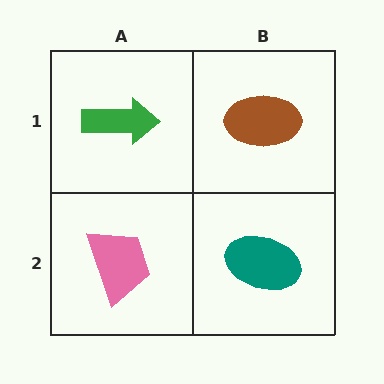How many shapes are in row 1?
2 shapes.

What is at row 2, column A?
A pink trapezoid.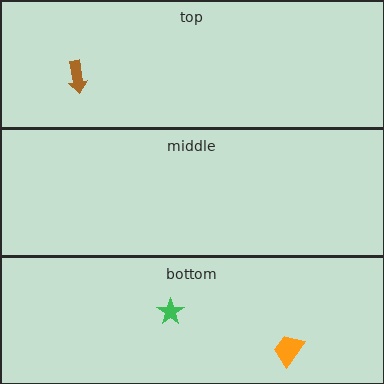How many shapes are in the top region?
1.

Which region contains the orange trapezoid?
The bottom region.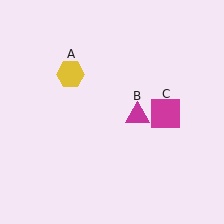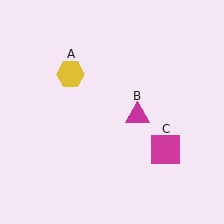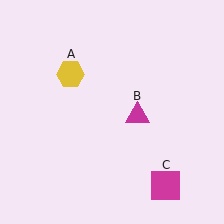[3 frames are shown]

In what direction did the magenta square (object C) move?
The magenta square (object C) moved down.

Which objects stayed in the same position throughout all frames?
Yellow hexagon (object A) and magenta triangle (object B) remained stationary.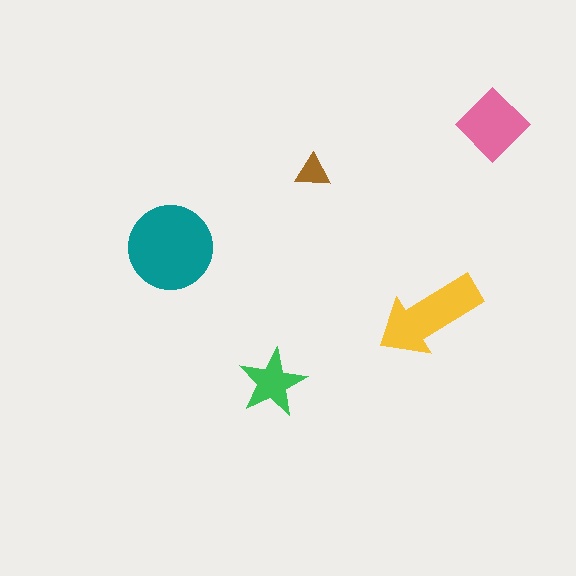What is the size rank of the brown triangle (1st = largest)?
5th.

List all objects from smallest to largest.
The brown triangle, the green star, the pink diamond, the yellow arrow, the teal circle.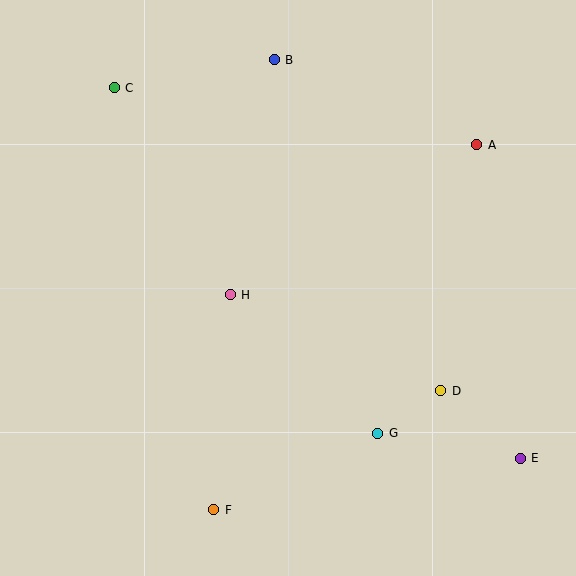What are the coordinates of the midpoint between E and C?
The midpoint between E and C is at (317, 273).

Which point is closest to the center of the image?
Point H at (230, 295) is closest to the center.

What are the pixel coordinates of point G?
Point G is at (378, 433).